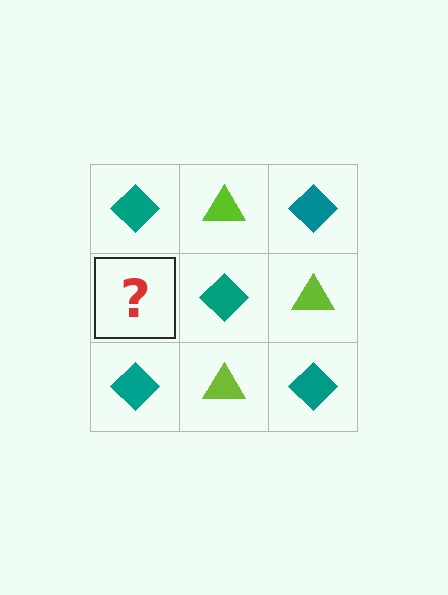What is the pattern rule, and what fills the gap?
The rule is that it alternates teal diamond and lime triangle in a checkerboard pattern. The gap should be filled with a lime triangle.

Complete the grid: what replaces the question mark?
The question mark should be replaced with a lime triangle.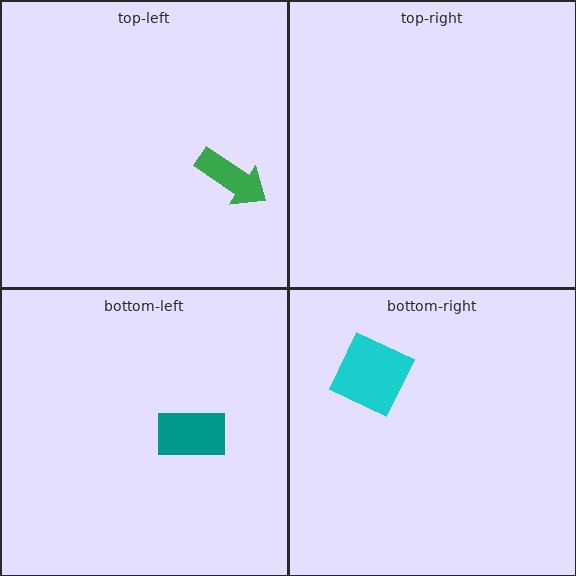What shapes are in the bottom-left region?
The teal rectangle.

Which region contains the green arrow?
The top-left region.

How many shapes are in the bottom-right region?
1.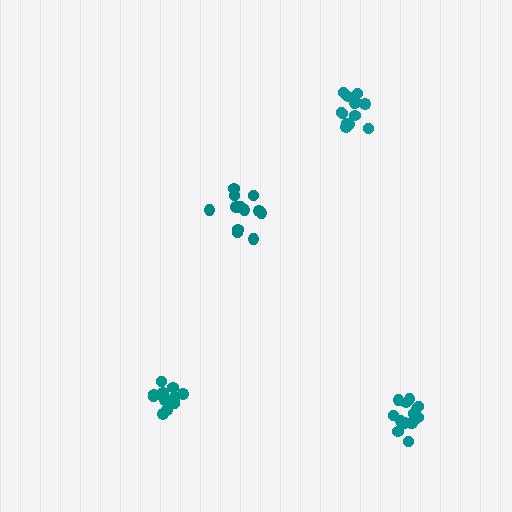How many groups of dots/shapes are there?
There are 4 groups.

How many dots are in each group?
Group 1: 13 dots, Group 2: 15 dots, Group 3: 12 dots, Group 4: 12 dots (52 total).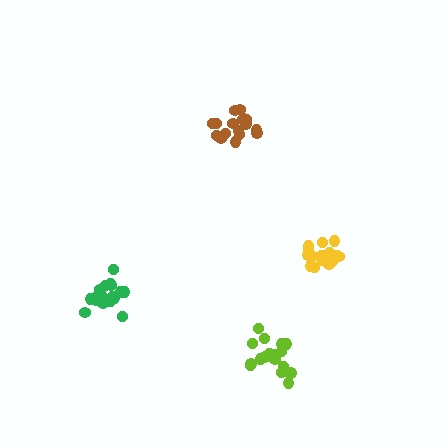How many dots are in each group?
Group 1: 18 dots, Group 2: 20 dots, Group 3: 18 dots, Group 4: 15 dots (71 total).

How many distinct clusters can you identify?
There are 4 distinct clusters.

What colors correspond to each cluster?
The clusters are colored: lime, green, brown, yellow.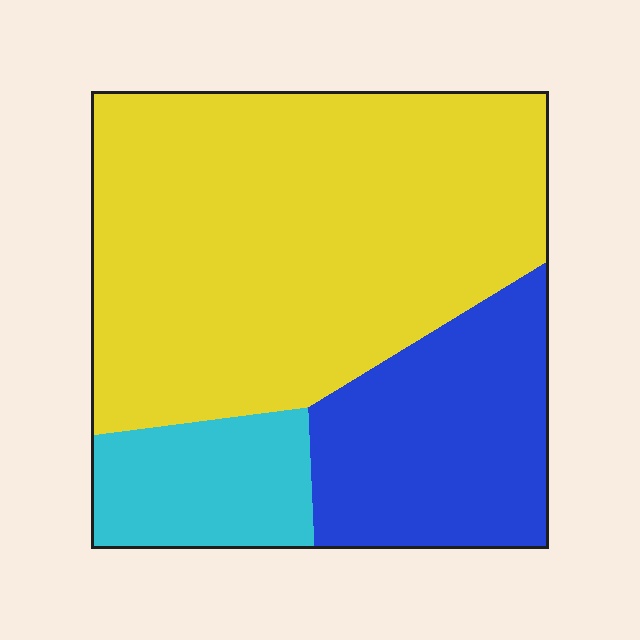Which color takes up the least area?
Cyan, at roughly 15%.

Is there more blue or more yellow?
Yellow.